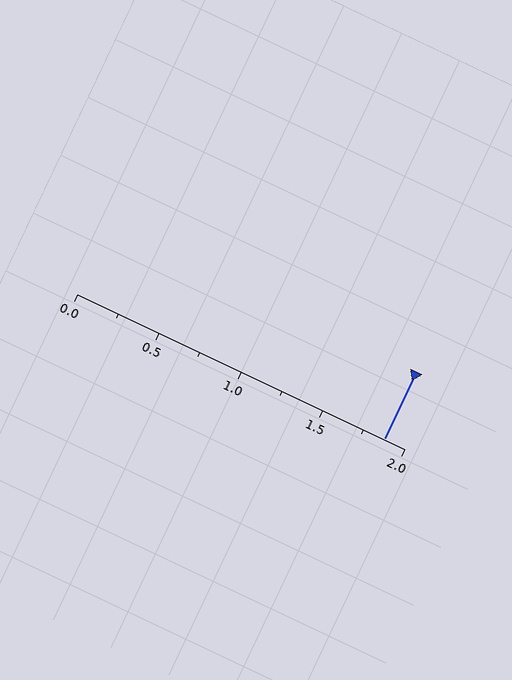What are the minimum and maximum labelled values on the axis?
The axis runs from 0.0 to 2.0.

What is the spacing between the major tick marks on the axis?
The major ticks are spaced 0.5 apart.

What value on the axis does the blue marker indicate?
The marker indicates approximately 1.88.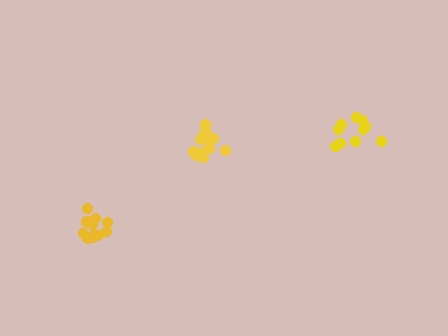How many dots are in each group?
Group 1: 10 dots, Group 2: 13 dots, Group 3: 15 dots (38 total).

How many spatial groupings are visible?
There are 3 spatial groupings.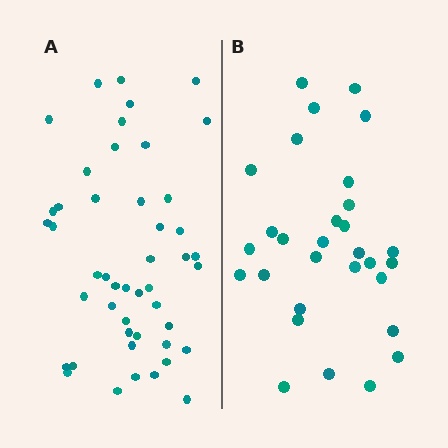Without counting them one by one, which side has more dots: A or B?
Region A (the left region) has more dots.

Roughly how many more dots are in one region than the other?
Region A has approximately 15 more dots than region B.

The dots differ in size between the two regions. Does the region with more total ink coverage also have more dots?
No. Region B has more total ink coverage because its dots are larger, but region A actually contains more individual dots. Total area can be misleading — the number of items is what matters here.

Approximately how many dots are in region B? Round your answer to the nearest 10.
About 30 dots.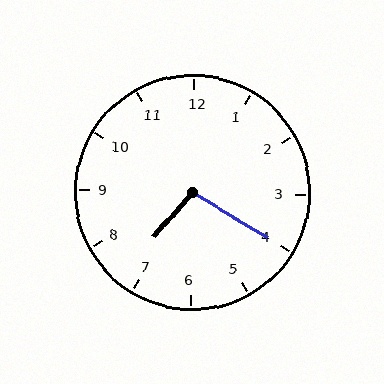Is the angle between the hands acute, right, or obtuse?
It is obtuse.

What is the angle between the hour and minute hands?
Approximately 100 degrees.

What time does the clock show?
7:20.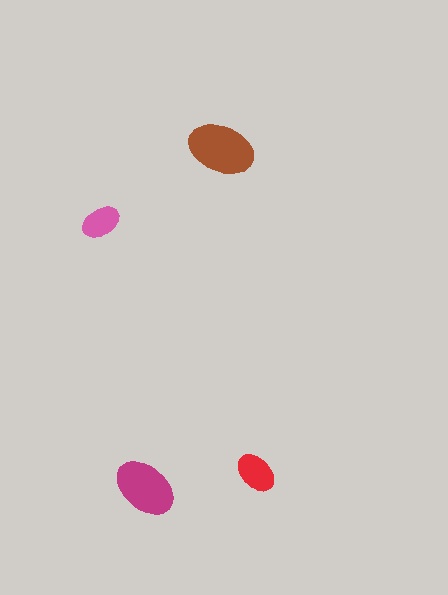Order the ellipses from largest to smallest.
the brown one, the magenta one, the red one, the pink one.